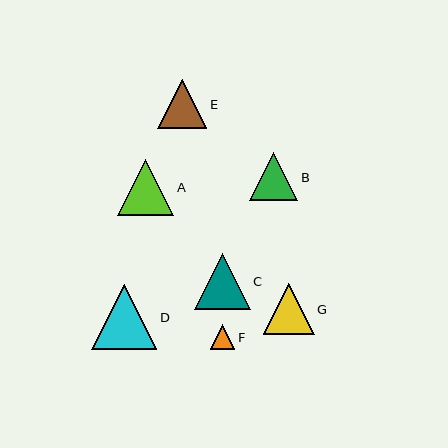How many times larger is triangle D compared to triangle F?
Triangle D is approximately 2.7 times the size of triangle F.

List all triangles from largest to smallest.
From largest to smallest: D, C, A, G, E, B, F.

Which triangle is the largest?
Triangle D is the largest with a size of approximately 65 pixels.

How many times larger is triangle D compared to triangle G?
Triangle D is approximately 1.3 times the size of triangle G.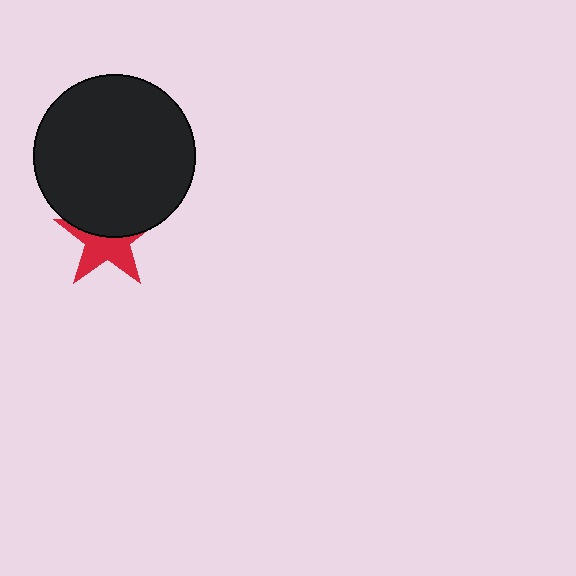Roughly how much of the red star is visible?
About half of it is visible (roughly 54%).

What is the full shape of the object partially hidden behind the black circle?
The partially hidden object is a red star.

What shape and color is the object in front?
The object in front is a black circle.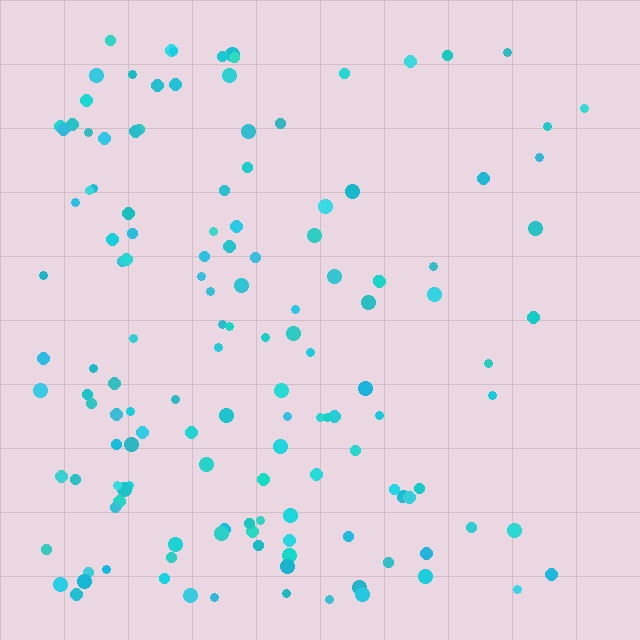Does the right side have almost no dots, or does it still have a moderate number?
Still a moderate number, just noticeably fewer than the left.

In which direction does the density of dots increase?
From right to left, with the left side densest.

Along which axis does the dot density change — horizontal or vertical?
Horizontal.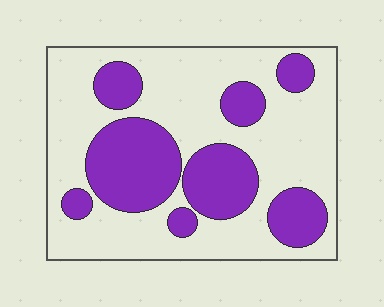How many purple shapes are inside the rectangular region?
8.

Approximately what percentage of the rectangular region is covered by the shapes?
Approximately 35%.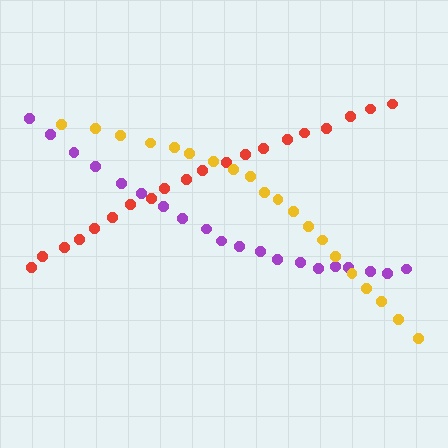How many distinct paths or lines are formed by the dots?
There are 3 distinct paths.